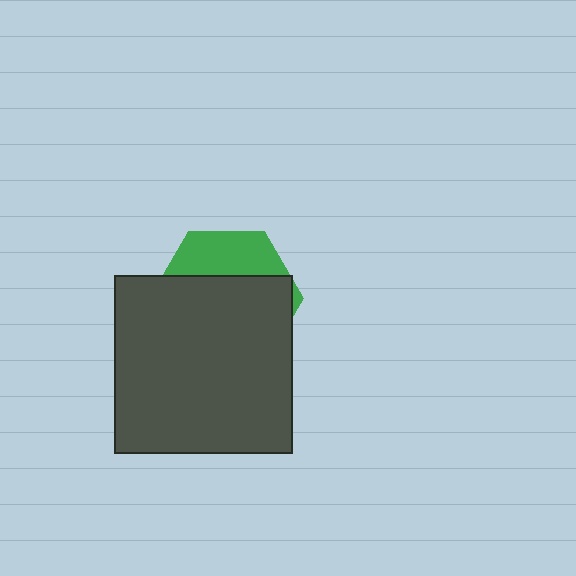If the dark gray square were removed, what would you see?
You would see the complete green hexagon.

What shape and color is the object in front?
The object in front is a dark gray square.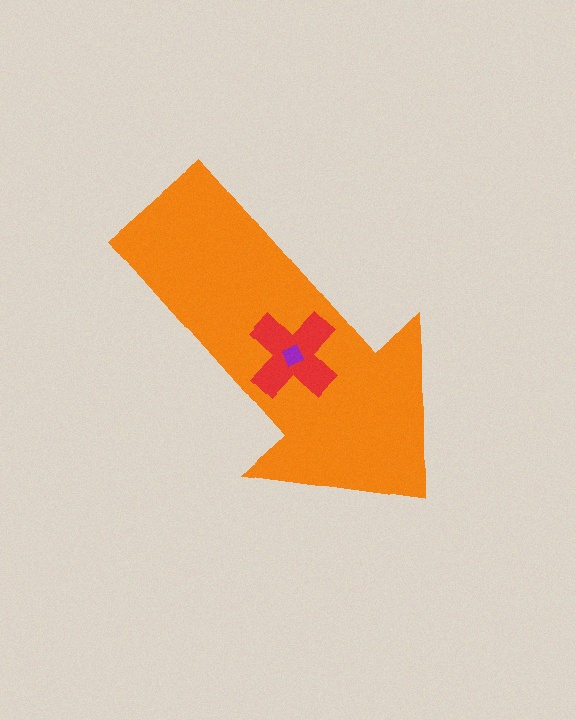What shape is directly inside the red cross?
The purple diamond.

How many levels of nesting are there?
3.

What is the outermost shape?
The orange arrow.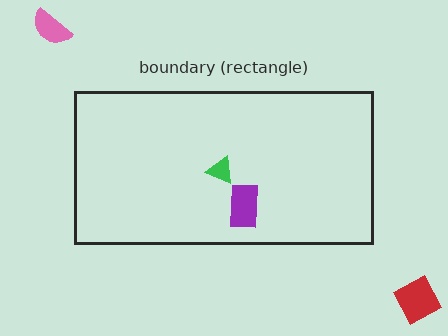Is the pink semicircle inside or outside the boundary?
Outside.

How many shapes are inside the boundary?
2 inside, 2 outside.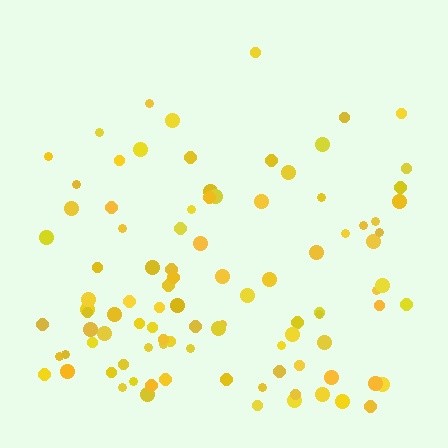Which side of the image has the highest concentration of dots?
The bottom.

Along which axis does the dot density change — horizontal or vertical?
Vertical.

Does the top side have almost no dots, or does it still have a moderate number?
Still a moderate number, just noticeably fewer than the bottom.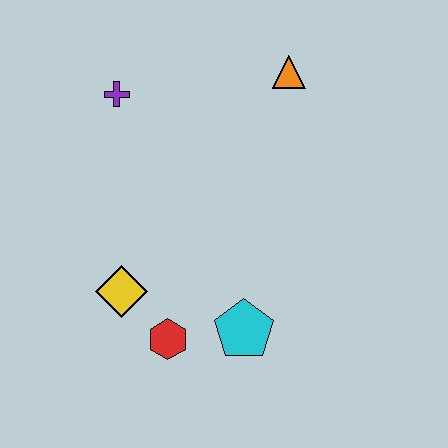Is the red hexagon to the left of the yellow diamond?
No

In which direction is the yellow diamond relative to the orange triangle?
The yellow diamond is below the orange triangle.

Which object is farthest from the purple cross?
The cyan pentagon is farthest from the purple cross.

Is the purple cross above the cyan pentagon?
Yes